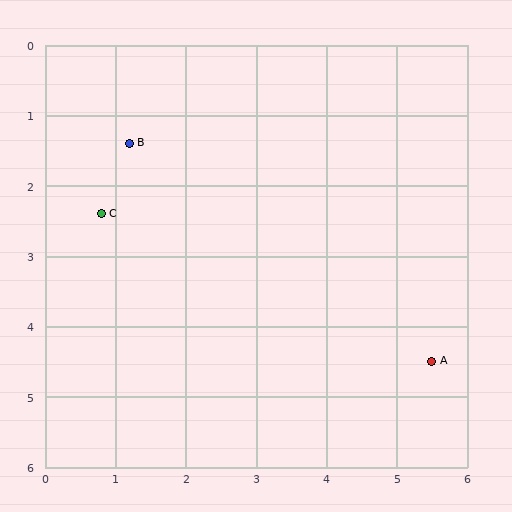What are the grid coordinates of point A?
Point A is at approximately (5.5, 4.5).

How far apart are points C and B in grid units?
Points C and B are about 1.1 grid units apart.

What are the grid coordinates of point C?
Point C is at approximately (0.8, 2.4).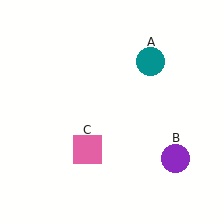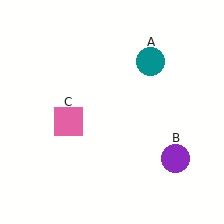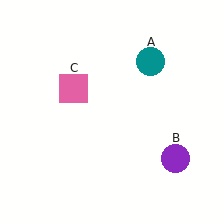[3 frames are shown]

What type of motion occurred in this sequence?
The pink square (object C) rotated clockwise around the center of the scene.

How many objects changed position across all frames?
1 object changed position: pink square (object C).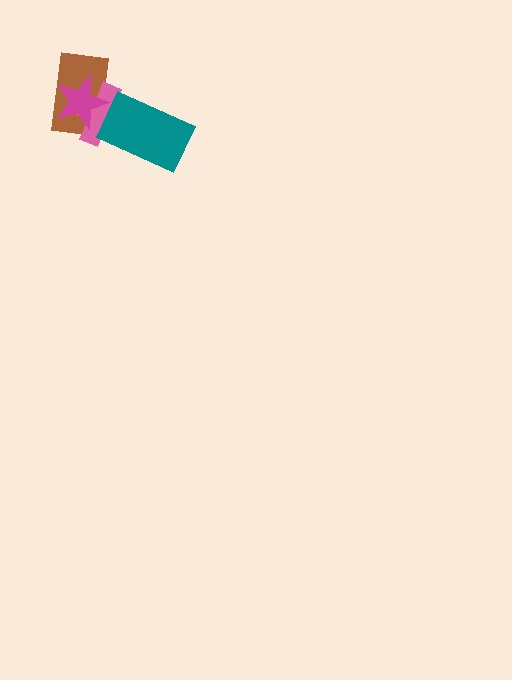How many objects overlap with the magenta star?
2 objects overlap with the magenta star.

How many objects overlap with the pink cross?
3 objects overlap with the pink cross.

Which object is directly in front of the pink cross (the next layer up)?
The teal rectangle is directly in front of the pink cross.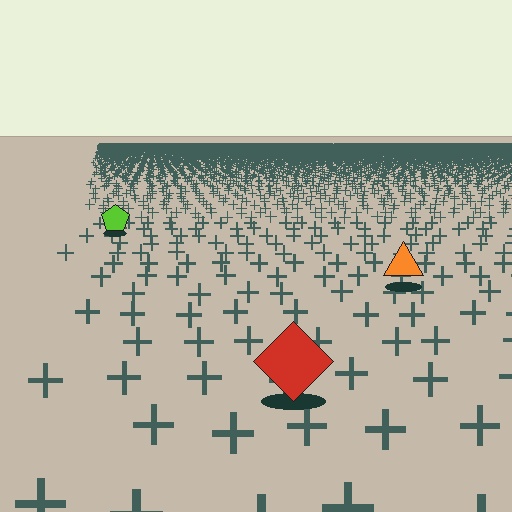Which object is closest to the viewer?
The red diamond is closest. The texture marks near it are larger and more spread out.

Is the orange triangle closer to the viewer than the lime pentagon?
Yes. The orange triangle is closer — you can tell from the texture gradient: the ground texture is coarser near it.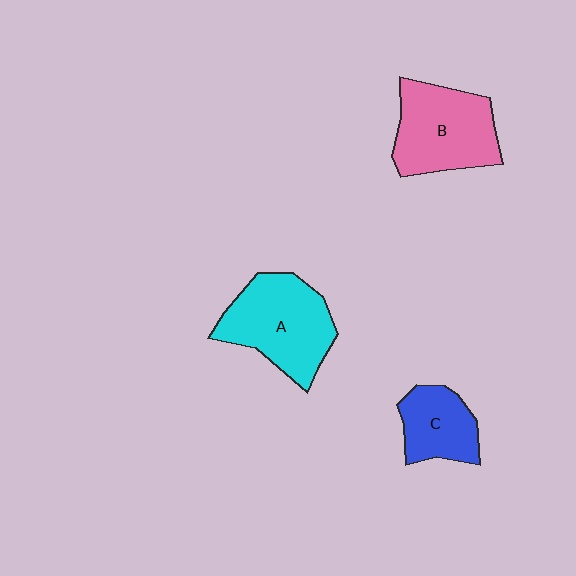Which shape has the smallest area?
Shape C (blue).